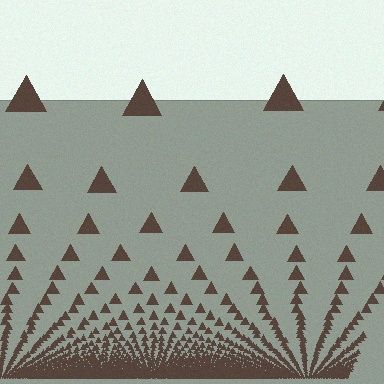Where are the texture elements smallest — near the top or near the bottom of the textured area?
Near the bottom.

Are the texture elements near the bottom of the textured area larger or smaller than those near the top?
Smaller. The gradient is inverted — elements near the bottom are smaller and denser.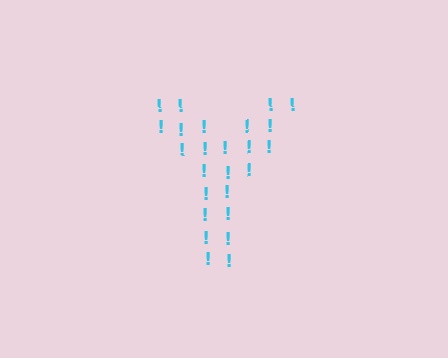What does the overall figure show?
The overall figure shows the letter Y.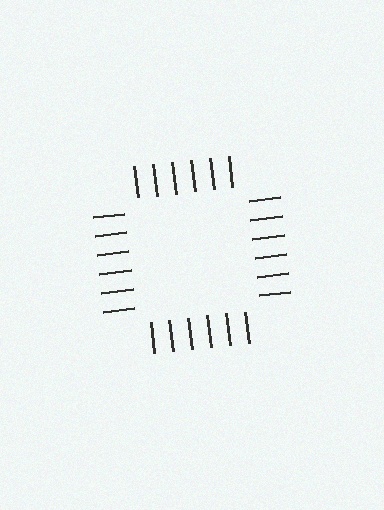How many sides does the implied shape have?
4 sides — the line-ends trace a square.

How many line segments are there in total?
24 — 6 along each of the 4 edges.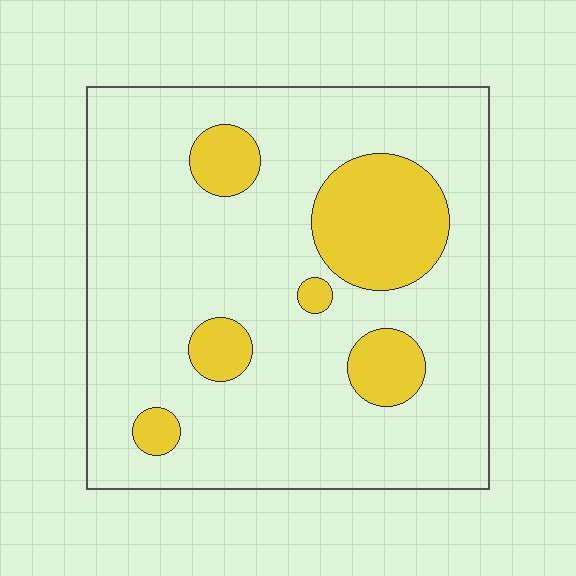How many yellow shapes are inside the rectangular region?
6.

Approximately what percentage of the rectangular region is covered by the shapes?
Approximately 20%.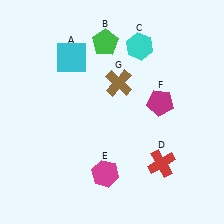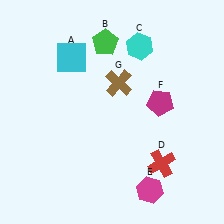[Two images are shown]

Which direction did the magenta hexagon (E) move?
The magenta hexagon (E) moved right.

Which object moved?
The magenta hexagon (E) moved right.